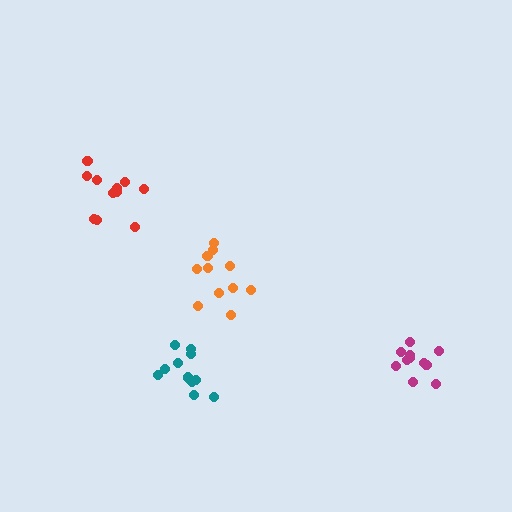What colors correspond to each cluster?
The clusters are colored: red, orange, teal, magenta.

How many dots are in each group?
Group 1: 12 dots, Group 2: 11 dots, Group 3: 11 dots, Group 4: 11 dots (45 total).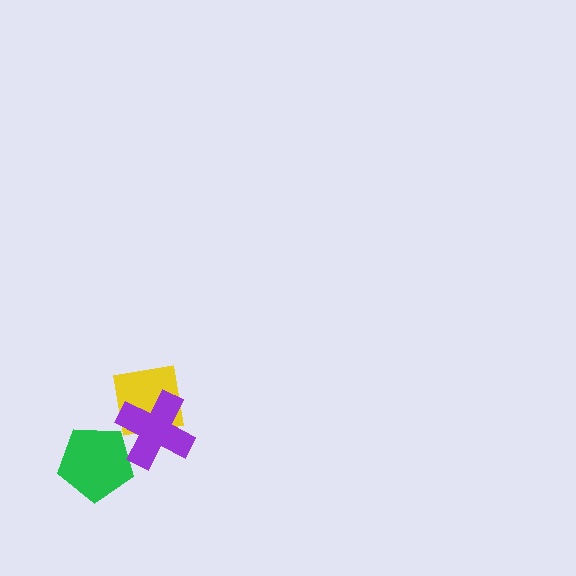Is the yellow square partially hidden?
Yes, it is partially covered by another shape.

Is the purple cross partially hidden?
No, no other shape covers it.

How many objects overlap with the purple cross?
2 objects overlap with the purple cross.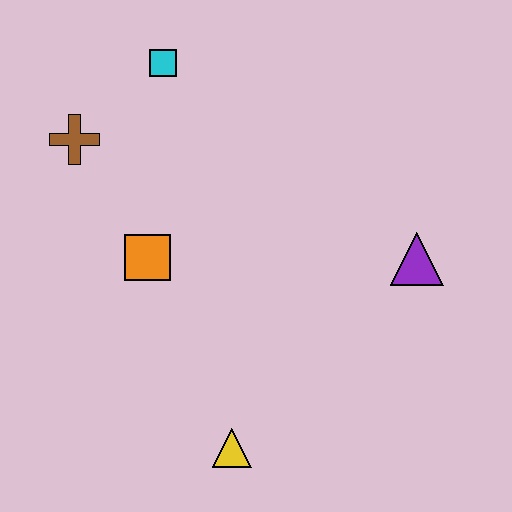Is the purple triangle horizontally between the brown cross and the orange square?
No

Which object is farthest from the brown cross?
The purple triangle is farthest from the brown cross.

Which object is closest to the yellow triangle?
The orange square is closest to the yellow triangle.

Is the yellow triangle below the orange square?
Yes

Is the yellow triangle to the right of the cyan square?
Yes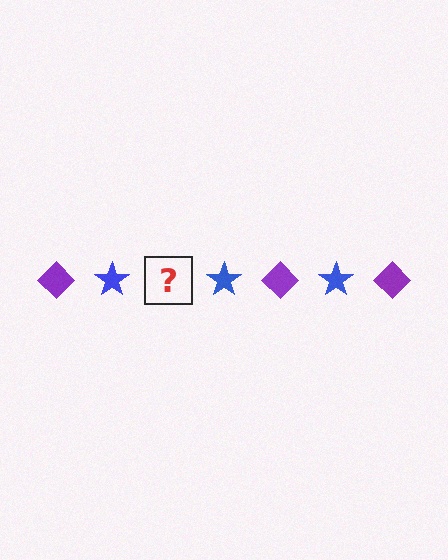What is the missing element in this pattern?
The missing element is a purple diamond.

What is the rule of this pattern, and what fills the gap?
The rule is that the pattern alternates between purple diamond and blue star. The gap should be filled with a purple diamond.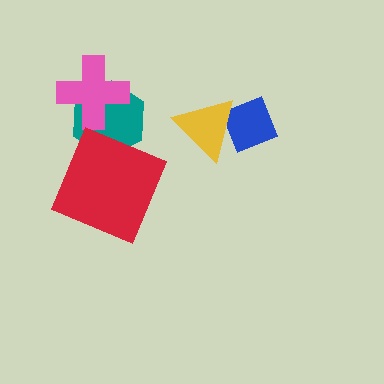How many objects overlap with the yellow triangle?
1 object overlaps with the yellow triangle.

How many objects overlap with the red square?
1 object overlaps with the red square.